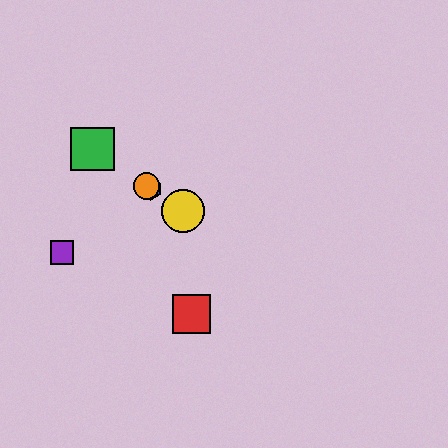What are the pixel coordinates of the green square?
The green square is at (93, 149).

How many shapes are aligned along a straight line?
4 shapes (the blue hexagon, the green square, the yellow circle, the orange circle) are aligned along a straight line.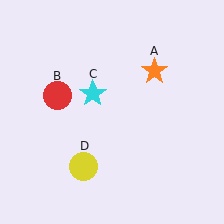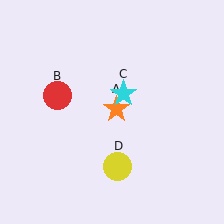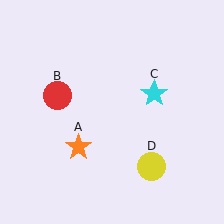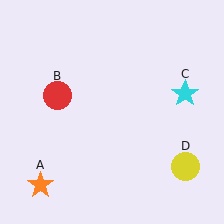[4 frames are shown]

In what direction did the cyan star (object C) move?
The cyan star (object C) moved right.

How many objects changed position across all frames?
3 objects changed position: orange star (object A), cyan star (object C), yellow circle (object D).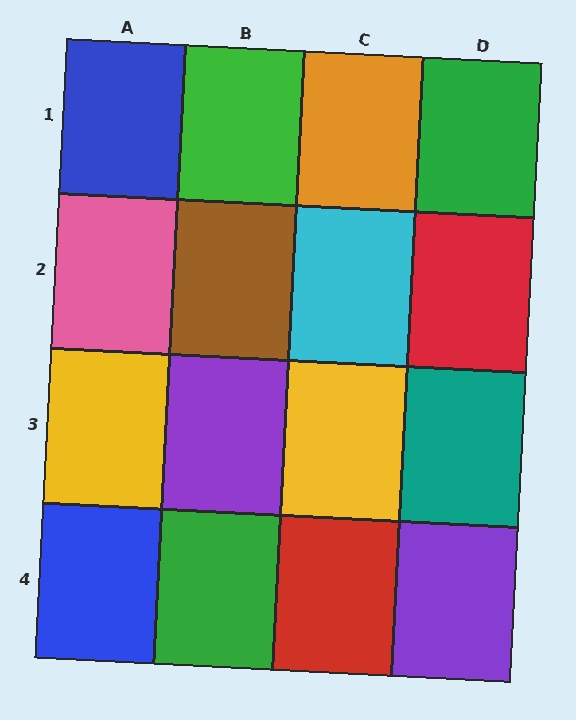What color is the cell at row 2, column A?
Pink.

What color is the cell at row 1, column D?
Green.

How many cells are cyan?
1 cell is cyan.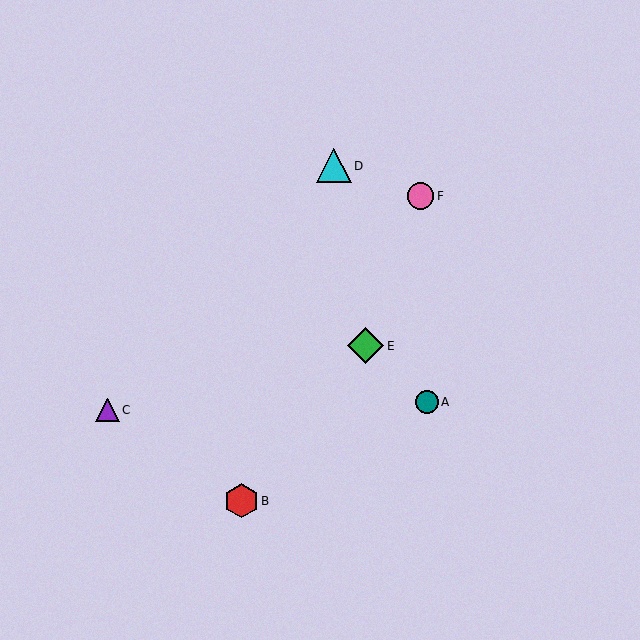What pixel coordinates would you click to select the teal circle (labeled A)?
Click at (427, 402) to select the teal circle A.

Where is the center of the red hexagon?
The center of the red hexagon is at (241, 501).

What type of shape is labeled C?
Shape C is a purple triangle.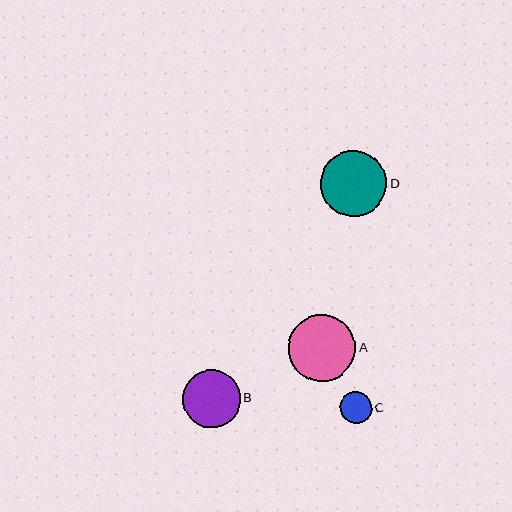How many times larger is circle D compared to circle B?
Circle D is approximately 1.1 times the size of circle B.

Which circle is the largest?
Circle A is the largest with a size of approximately 67 pixels.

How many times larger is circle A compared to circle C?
Circle A is approximately 2.1 times the size of circle C.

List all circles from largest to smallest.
From largest to smallest: A, D, B, C.